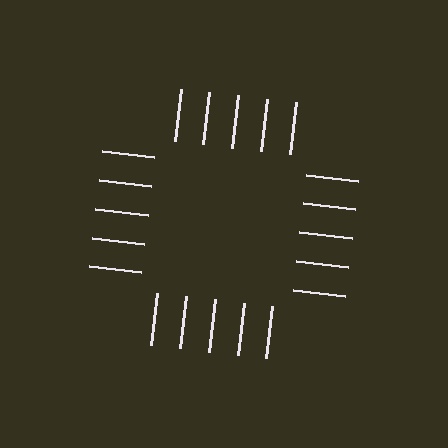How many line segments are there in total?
20 — 5 along each of the 4 edges.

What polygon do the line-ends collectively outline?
An illusory square — the line segments terminate on its edges but no continuous stroke is drawn.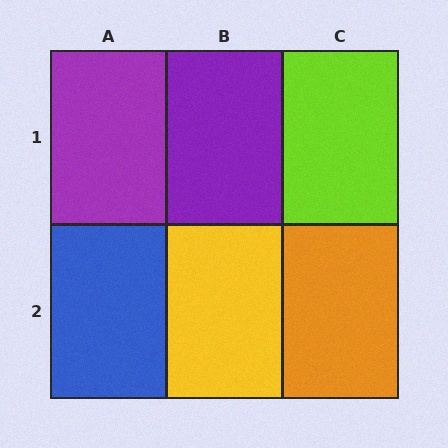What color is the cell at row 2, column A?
Blue.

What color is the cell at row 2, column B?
Yellow.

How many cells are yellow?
1 cell is yellow.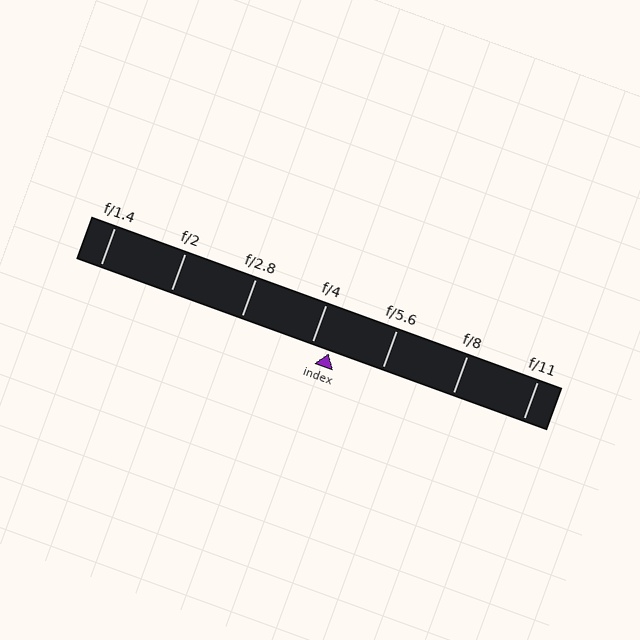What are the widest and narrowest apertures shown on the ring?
The widest aperture shown is f/1.4 and the narrowest is f/11.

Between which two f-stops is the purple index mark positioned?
The index mark is between f/4 and f/5.6.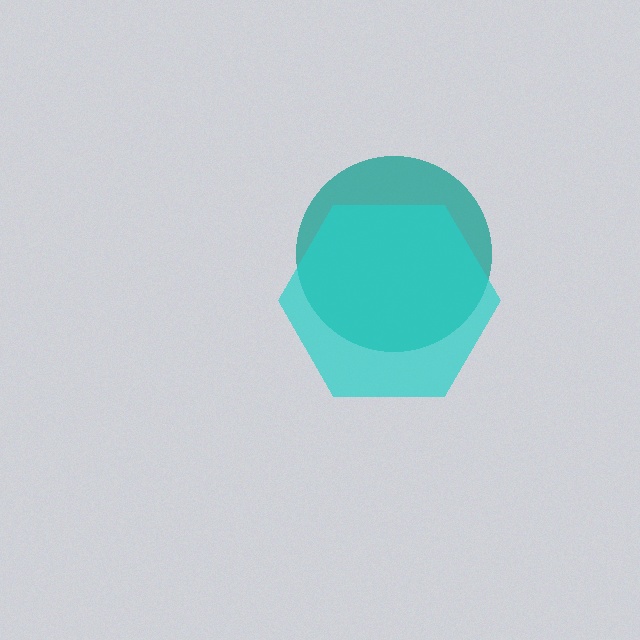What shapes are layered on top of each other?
The layered shapes are: a teal circle, a cyan hexagon.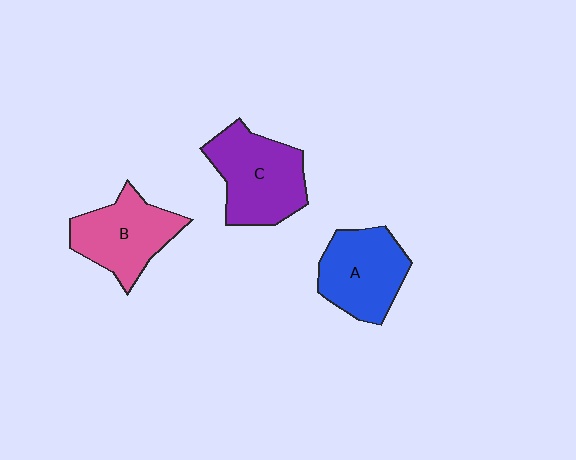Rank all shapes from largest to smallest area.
From largest to smallest: C (purple), B (pink), A (blue).